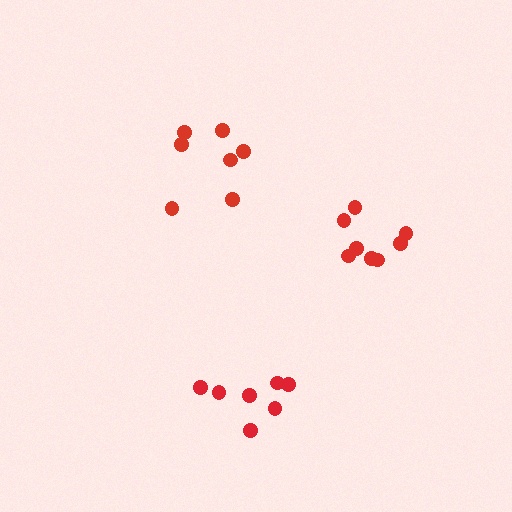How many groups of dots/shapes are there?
There are 3 groups.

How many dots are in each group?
Group 1: 8 dots, Group 2: 7 dots, Group 3: 7 dots (22 total).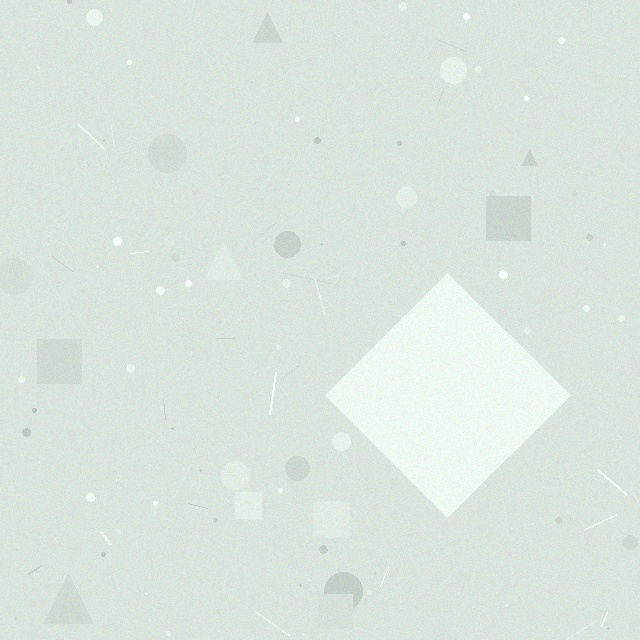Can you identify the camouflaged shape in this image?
The camouflaged shape is a diamond.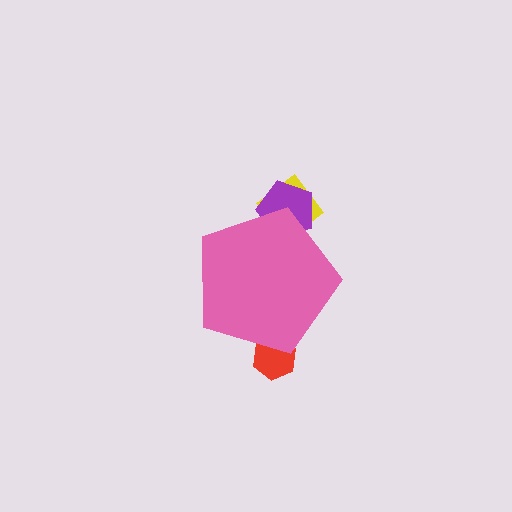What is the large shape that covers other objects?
A pink pentagon.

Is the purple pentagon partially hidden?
Yes, the purple pentagon is partially hidden behind the pink pentagon.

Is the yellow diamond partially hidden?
Yes, the yellow diamond is partially hidden behind the pink pentagon.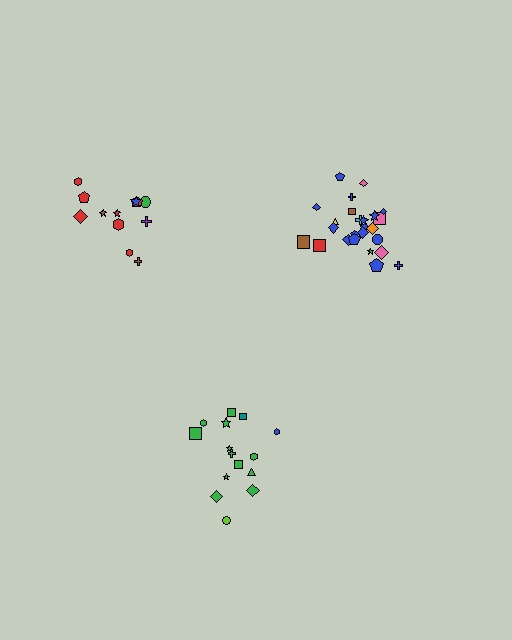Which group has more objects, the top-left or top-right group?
The top-right group.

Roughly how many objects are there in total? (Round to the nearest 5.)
Roughly 50 objects in total.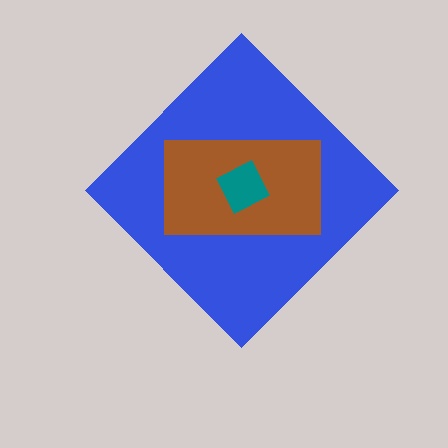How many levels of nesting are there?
3.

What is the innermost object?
The teal square.